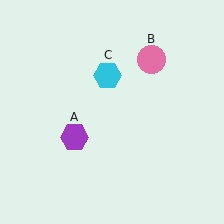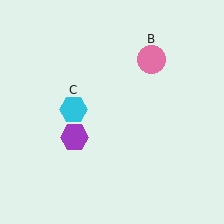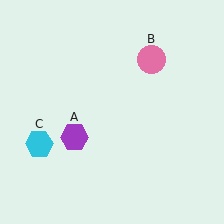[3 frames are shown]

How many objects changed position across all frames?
1 object changed position: cyan hexagon (object C).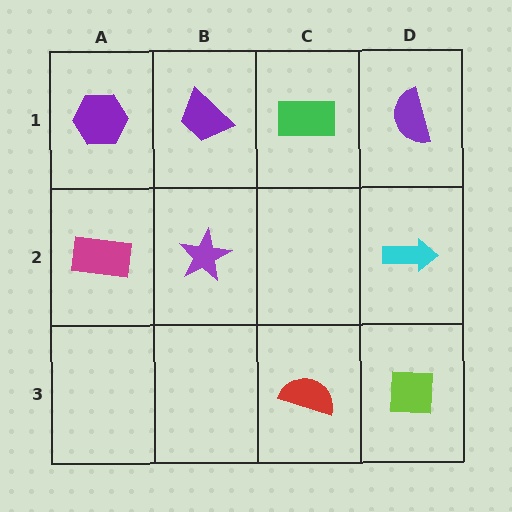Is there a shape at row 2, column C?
No, that cell is empty.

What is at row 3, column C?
A red semicircle.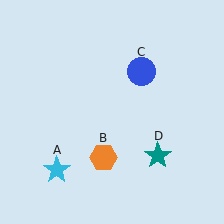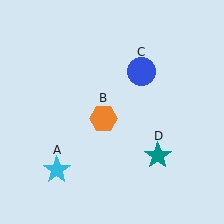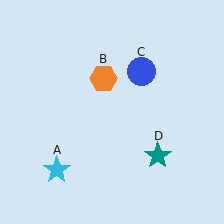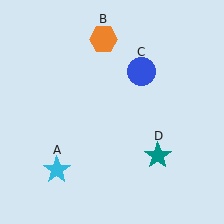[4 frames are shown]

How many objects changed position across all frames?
1 object changed position: orange hexagon (object B).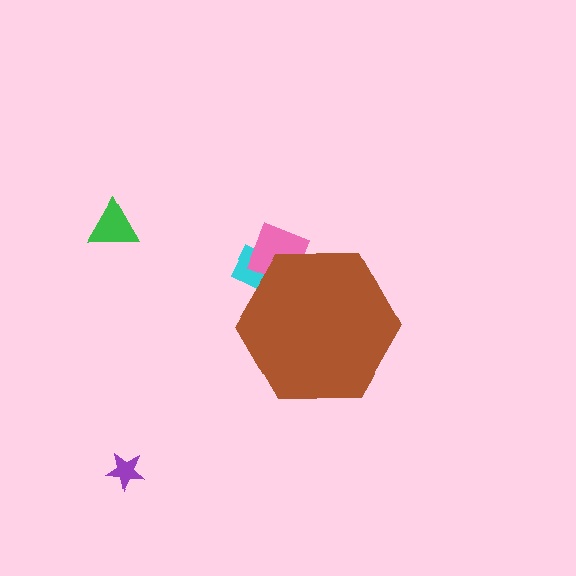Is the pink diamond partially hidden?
Yes, the pink diamond is partially hidden behind the brown hexagon.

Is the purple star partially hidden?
No, the purple star is fully visible.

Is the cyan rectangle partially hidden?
Yes, the cyan rectangle is partially hidden behind the brown hexagon.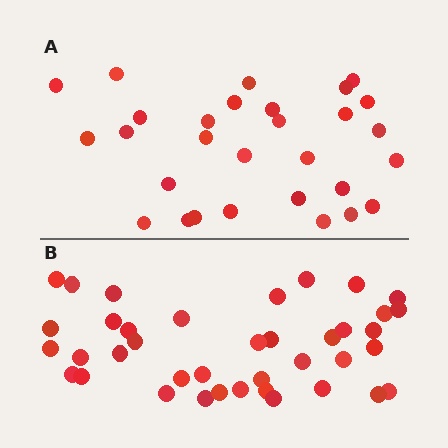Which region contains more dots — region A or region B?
Region B (the bottom region) has more dots.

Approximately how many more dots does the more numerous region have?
Region B has roughly 10 or so more dots than region A.